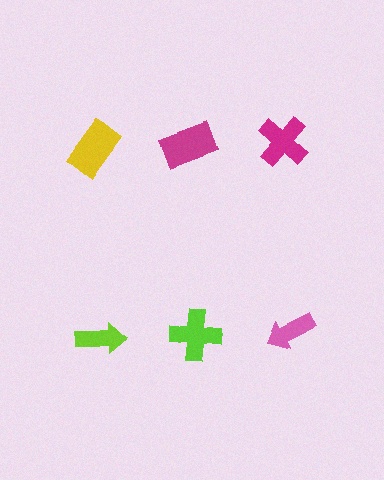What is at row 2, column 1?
A lime arrow.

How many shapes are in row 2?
3 shapes.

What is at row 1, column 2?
A magenta rectangle.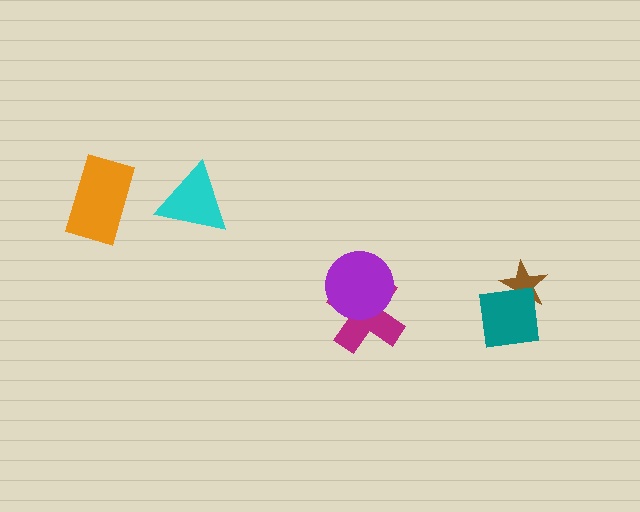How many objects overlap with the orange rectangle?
0 objects overlap with the orange rectangle.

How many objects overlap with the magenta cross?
1 object overlaps with the magenta cross.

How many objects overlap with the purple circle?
1 object overlaps with the purple circle.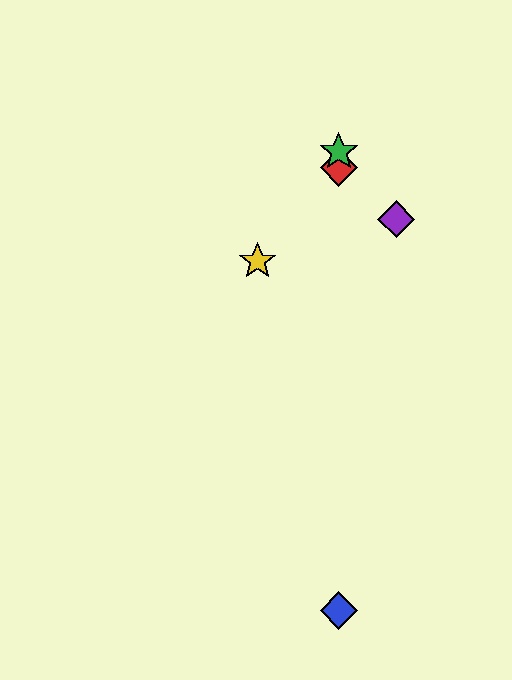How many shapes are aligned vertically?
3 shapes (the red diamond, the blue diamond, the green star) are aligned vertically.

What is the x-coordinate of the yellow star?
The yellow star is at x≈257.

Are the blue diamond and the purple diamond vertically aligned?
No, the blue diamond is at x≈339 and the purple diamond is at x≈396.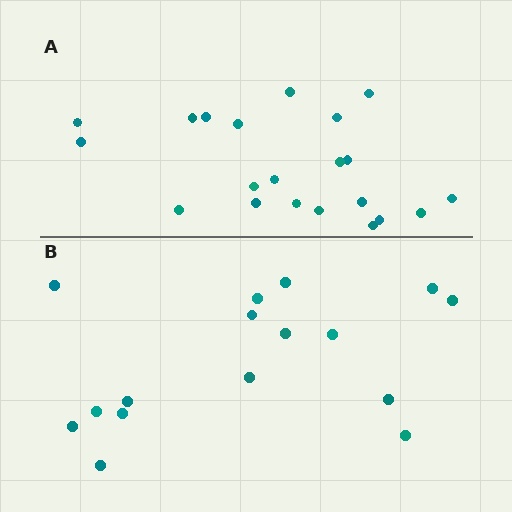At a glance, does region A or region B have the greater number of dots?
Region A (the top region) has more dots.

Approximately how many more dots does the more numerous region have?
Region A has about 5 more dots than region B.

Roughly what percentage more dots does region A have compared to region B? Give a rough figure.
About 30% more.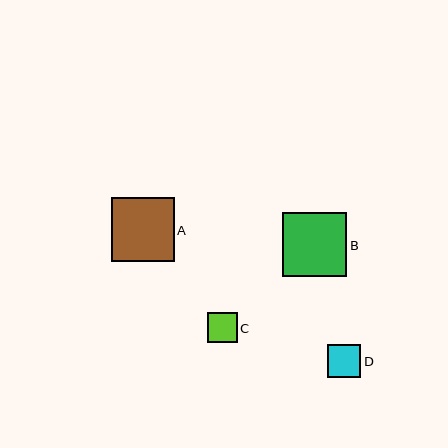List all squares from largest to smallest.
From largest to smallest: B, A, D, C.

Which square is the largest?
Square B is the largest with a size of approximately 65 pixels.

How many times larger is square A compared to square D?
Square A is approximately 1.9 times the size of square D.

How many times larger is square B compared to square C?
Square B is approximately 2.2 times the size of square C.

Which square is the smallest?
Square C is the smallest with a size of approximately 30 pixels.